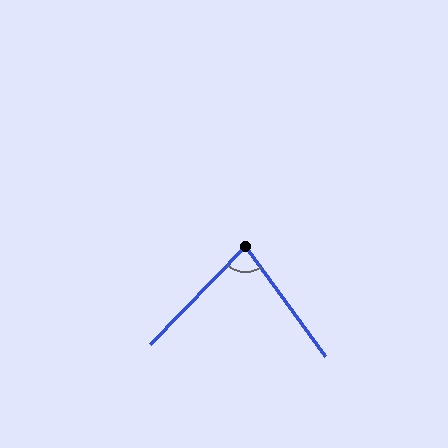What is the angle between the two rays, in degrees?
Approximately 80 degrees.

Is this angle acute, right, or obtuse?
It is acute.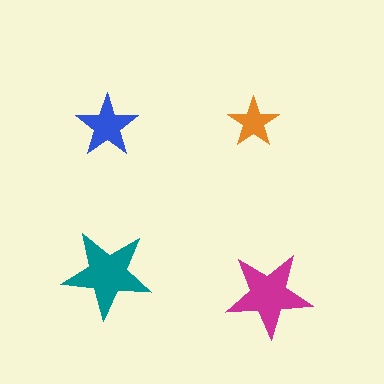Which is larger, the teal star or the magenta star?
The teal one.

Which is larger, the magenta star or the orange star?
The magenta one.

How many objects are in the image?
There are 4 objects in the image.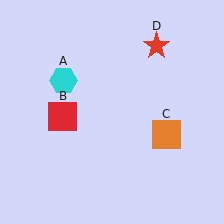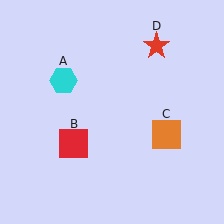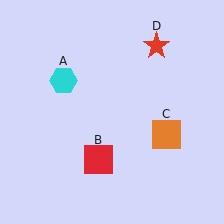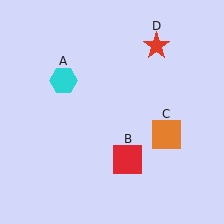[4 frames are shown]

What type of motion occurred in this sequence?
The red square (object B) rotated counterclockwise around the center of the scene.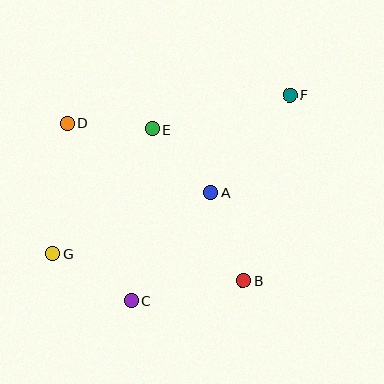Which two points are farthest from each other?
Points F and G are farthest from each other.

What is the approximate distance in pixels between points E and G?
The distance between E and G is approximately 159 pixels.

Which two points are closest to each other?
Points D and E are closest to each other.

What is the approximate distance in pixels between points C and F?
The distance between C and F is approximately 260 pixels.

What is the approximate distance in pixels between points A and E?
The distance between A and E is approximately 86 pixels.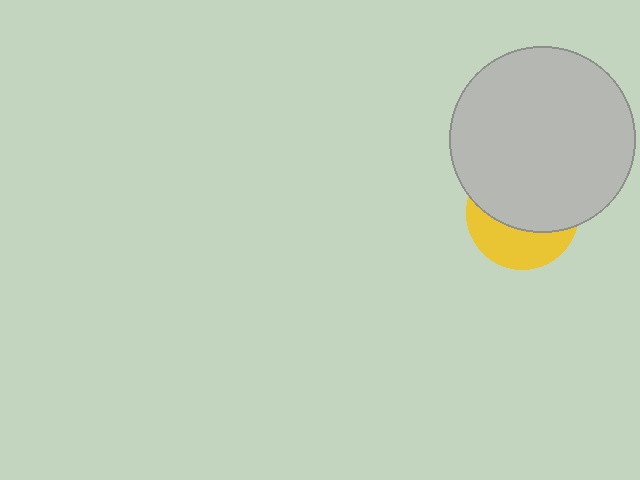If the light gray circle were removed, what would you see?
You would see the complete yellow circle.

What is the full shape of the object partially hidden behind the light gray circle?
The partially hidden object is a yellow circle.